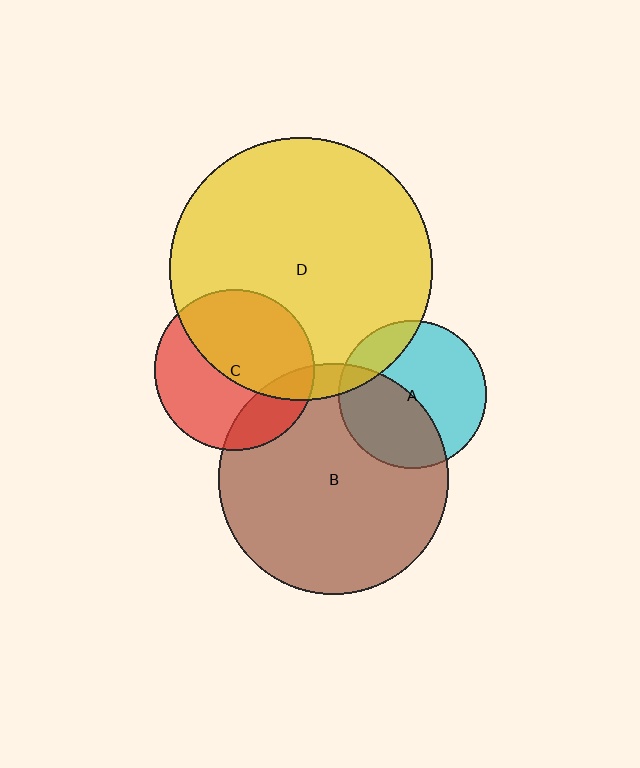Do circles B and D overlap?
Yes.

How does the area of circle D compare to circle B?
Approximately 1.3 times.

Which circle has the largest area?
Circle D (yellow).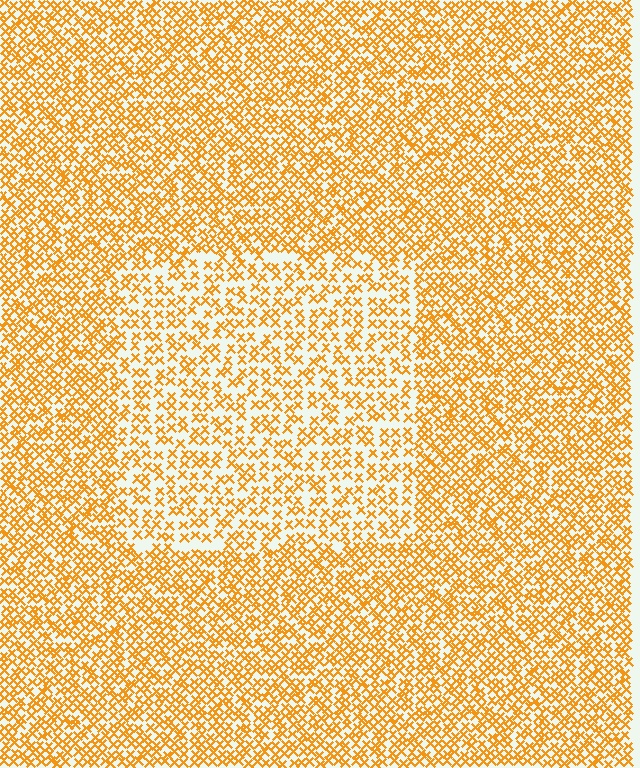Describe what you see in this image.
The image contains small orange elements arranged at two different densities. A rectangle-shaped region is visible where the elements are less densely packed than the surrounding area.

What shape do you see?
I see a rectangle.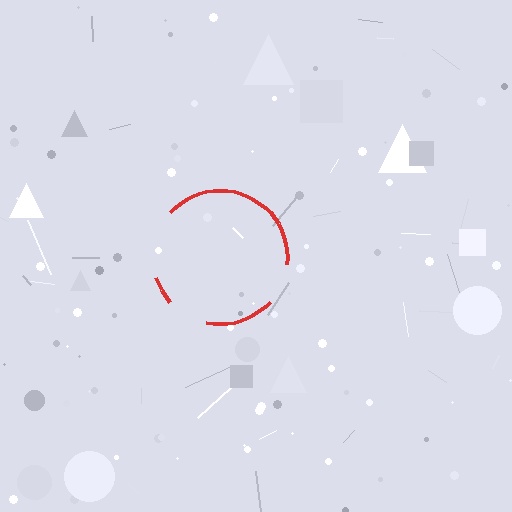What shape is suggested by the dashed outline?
The dashed outline suggests a circle.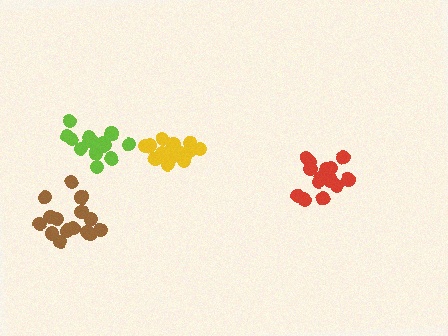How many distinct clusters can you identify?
There are 4 distinct clusters.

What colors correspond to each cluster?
The clusters are colored: lime, red, brown, yellow.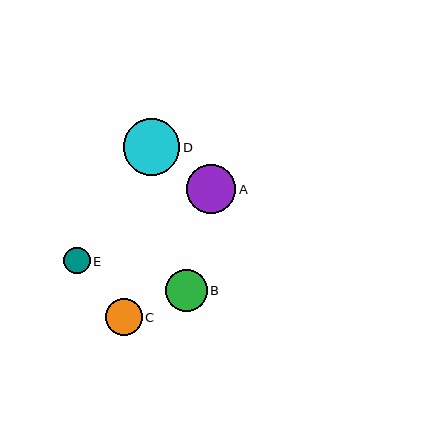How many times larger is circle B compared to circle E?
Circle B is approximately 1.6 times the size of circle E.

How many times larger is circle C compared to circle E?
Circle C is approximately 1.4 times the size of circle E.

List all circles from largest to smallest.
From largest to smallest: D, A, B, C, E.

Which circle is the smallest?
Circle E is the smallest with a size of approximately 26 pixels.